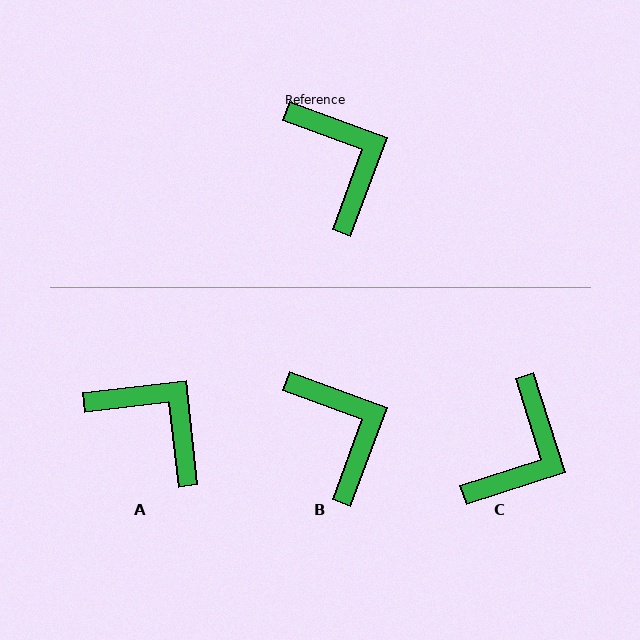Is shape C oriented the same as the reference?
No, it is off by about 52 degrees.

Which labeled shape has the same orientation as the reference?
B.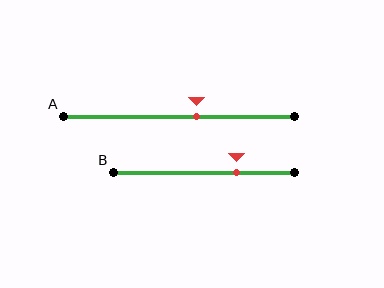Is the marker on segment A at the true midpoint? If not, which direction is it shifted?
No, the marker on segment A is shifted to the right by about 8% of the segment length.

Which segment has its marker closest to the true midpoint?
Segment A has its marker closest to the true midpoint.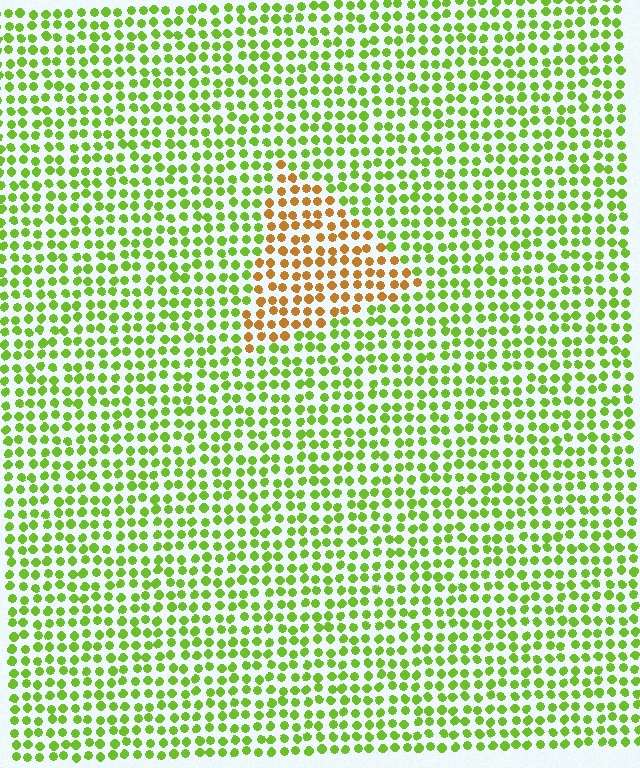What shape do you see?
I see a triangle.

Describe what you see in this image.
The image is filled with small lime elements in a uniform arrangement. A triangle-shaped region is visible where the elements are tinted to a slightly different hue, forming a subtle color boundary.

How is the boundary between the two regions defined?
The boundary is defined purely by a slight shift in hue (about 60 degrees). Spacing, size, and orientation are identical on both sides.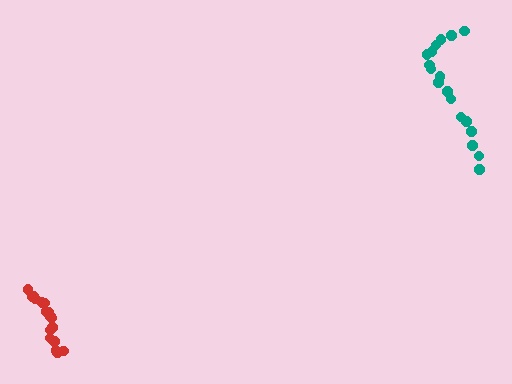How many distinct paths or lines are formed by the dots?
There are 2 distinct paths.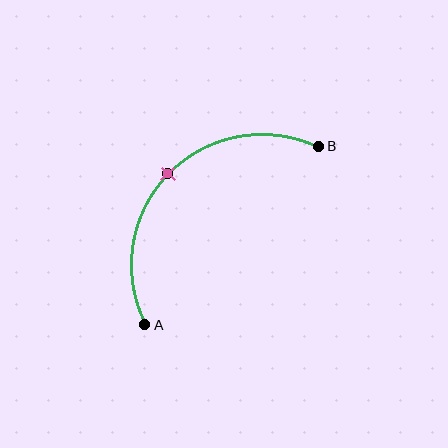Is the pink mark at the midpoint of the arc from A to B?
Yes. The pink mark lies on the arc at equal arc-length from both A and B — it is the arc midpoint.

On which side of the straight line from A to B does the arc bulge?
The arc bulges above and to the left of the straight line connecting A and B.